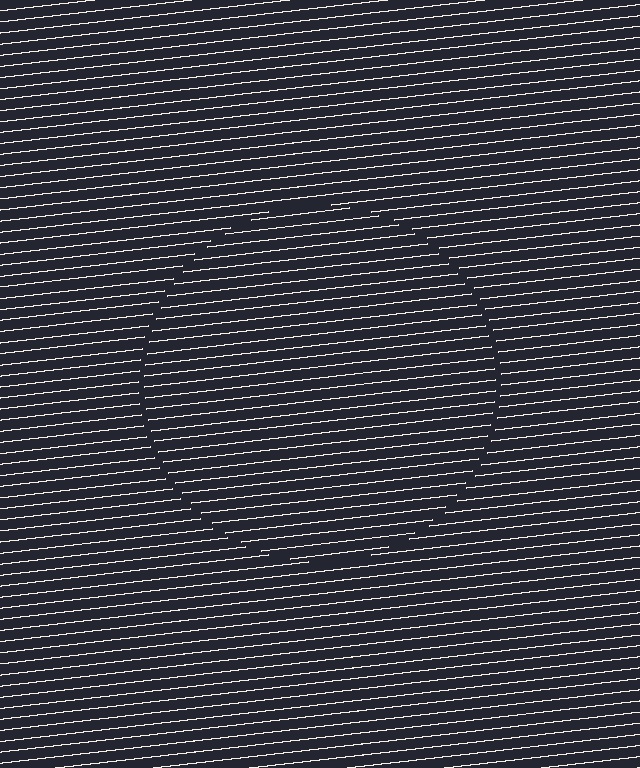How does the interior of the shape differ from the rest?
The interior of the shape contains the same grating, shifted by half a period — the contour is defined by the phase discontinuity where line-ends from the inner and outer gratings abut.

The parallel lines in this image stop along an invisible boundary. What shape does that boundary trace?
An illusory circle. The interior of the shape contains the same grating, shifted by half a period — the contour is defined by the phase discontinuity where line-ends from the inner and outer gratings abut.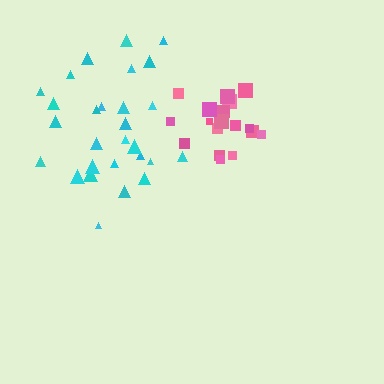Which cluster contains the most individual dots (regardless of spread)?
Cyan (28).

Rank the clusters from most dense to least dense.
pink, cyan.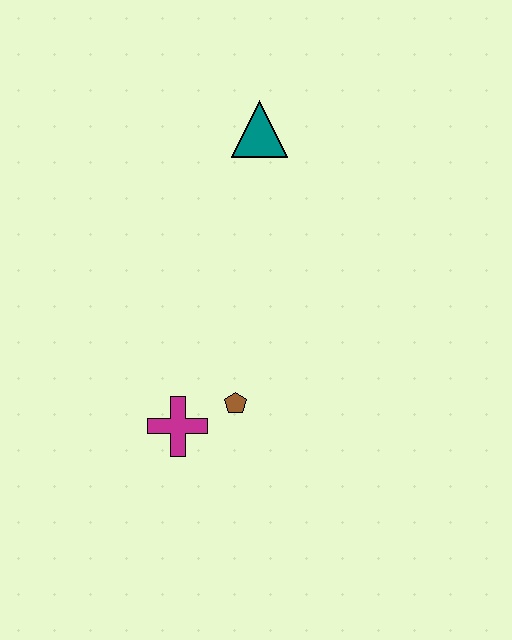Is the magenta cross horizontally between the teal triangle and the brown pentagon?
No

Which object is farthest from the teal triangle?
The magenta cross is farthest from the teal triangle.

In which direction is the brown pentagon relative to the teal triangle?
The brown pentagon is below the teal triangle.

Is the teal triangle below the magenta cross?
No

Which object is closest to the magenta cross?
The brown pentagon is closest to the magenta cross.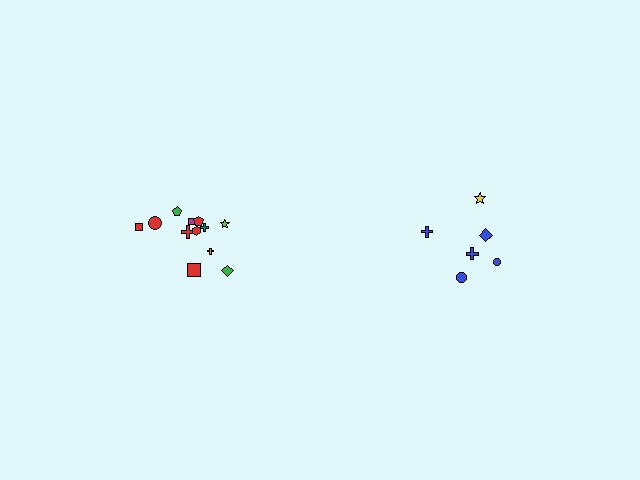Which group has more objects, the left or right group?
The left group.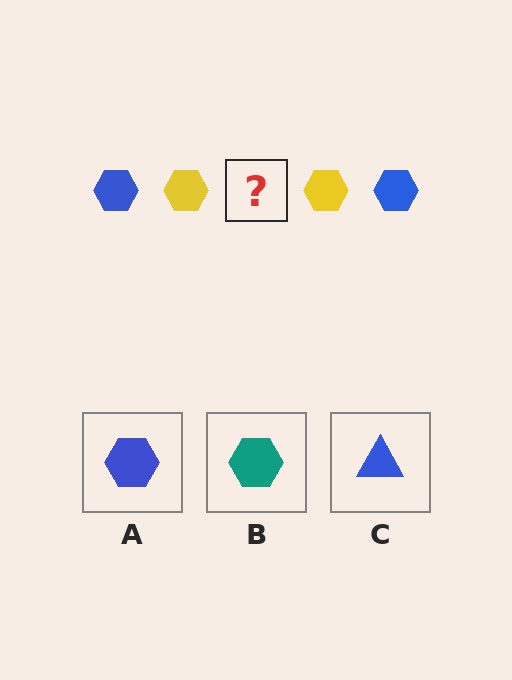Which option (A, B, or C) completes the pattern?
A.